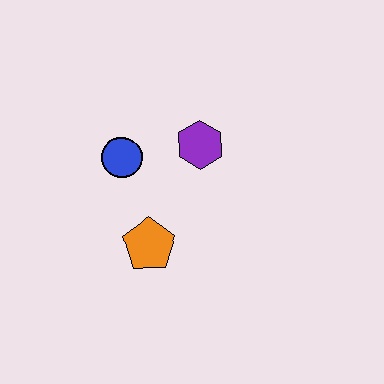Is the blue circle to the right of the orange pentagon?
No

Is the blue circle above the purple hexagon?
No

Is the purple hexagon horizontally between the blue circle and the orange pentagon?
No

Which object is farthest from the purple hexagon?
The orange pentagon is farthest from the purple hexagon.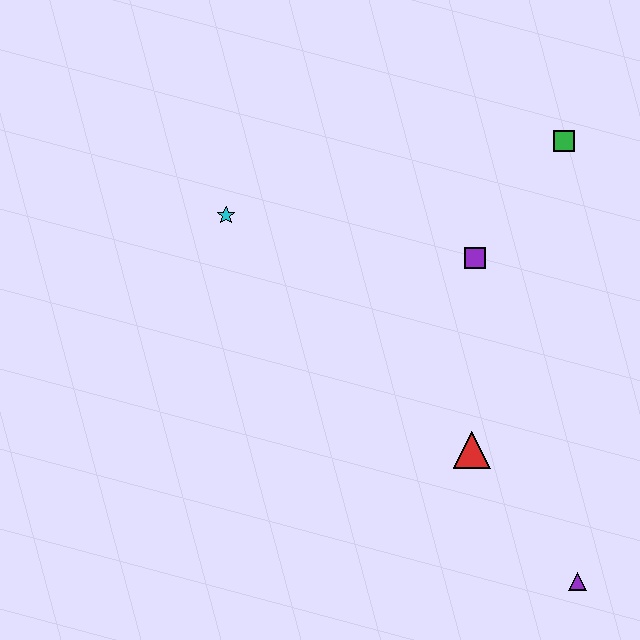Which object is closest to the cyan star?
The purple square is closest to the cyan star.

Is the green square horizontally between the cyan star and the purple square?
No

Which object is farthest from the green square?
The purple triangle is farthest from the green square.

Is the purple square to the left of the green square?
Yes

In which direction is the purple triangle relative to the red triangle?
The purple triangle is below the red triangle.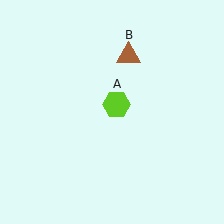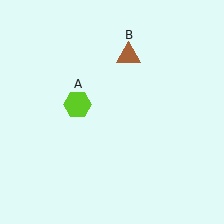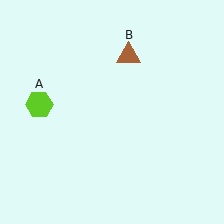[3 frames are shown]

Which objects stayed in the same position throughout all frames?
Brown triangle (object B) remained stationary.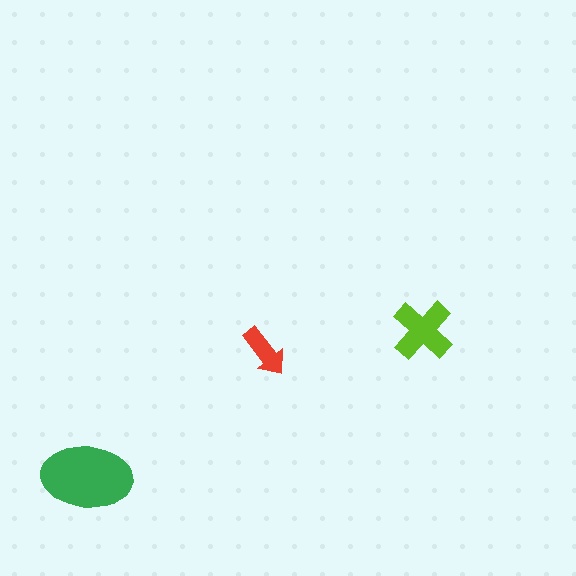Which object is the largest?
The green ellipse.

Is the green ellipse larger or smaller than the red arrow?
Larger.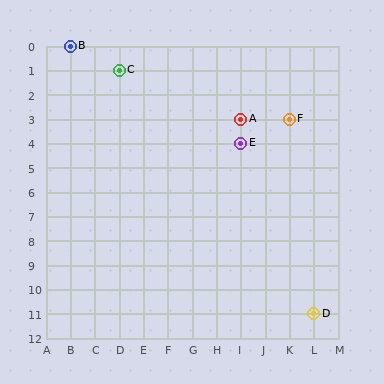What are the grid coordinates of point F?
Point F is at grid coordinates (K, 3).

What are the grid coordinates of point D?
Point D is at grid coordinates (L, 11).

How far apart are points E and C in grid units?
Points E and C are 5 columns and 3 rows apart (about 5.8 grid units diagonally).